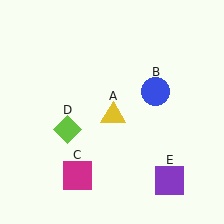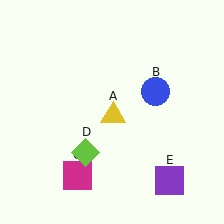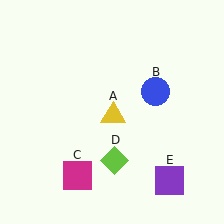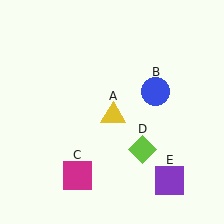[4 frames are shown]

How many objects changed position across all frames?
1 object changed position: lime diamond (object D).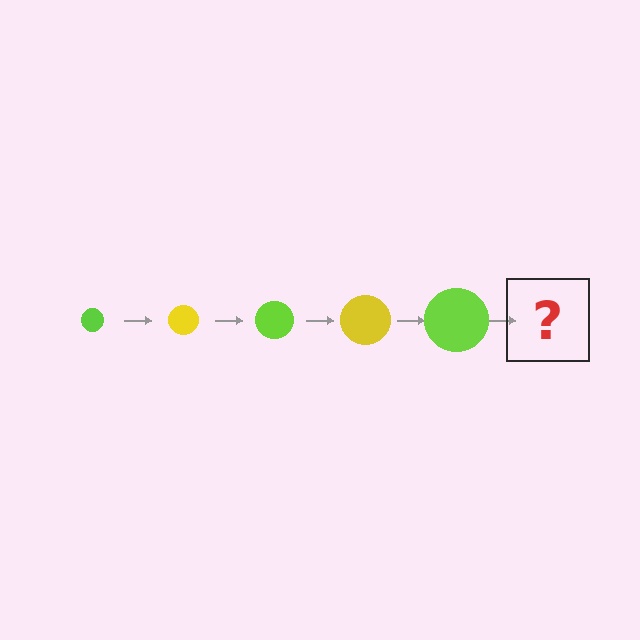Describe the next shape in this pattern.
It should be a yellow circle, larger than the previous one.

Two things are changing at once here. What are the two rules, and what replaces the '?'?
The two rules are that the circle grows larger each step and the color cycles through lime and yellow. The '?' should be a yellow circle, larger than the previous one.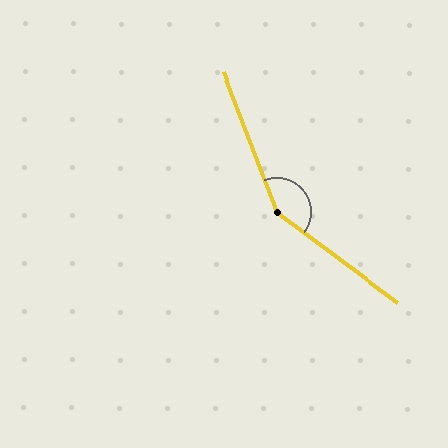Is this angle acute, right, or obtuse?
It is obtuse.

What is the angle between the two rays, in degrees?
Approximately 148 degrees.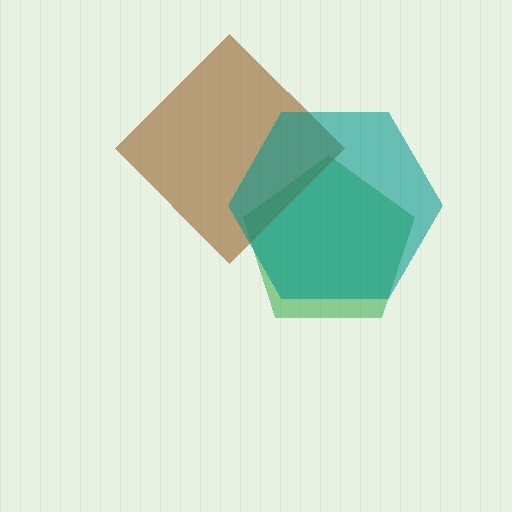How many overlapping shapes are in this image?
There are 3 overlapping shapes in the image.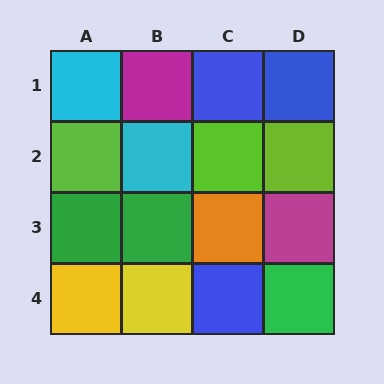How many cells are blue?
3 cells are blue.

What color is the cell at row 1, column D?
Blue.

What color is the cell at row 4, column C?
Blue.